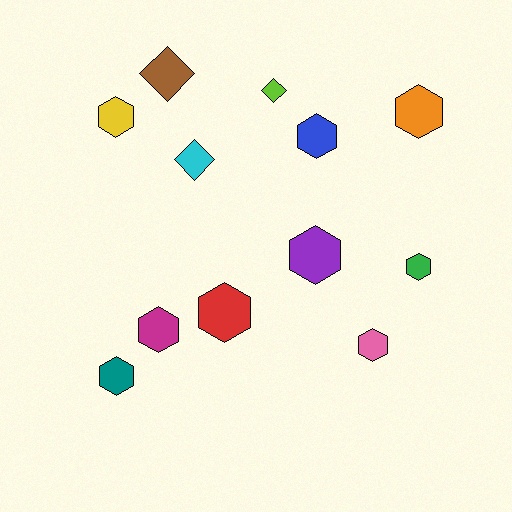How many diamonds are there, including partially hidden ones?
There are 3 diamonds.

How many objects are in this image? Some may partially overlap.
There are 12 objects.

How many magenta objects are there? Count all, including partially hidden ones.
There is 1 magenta object.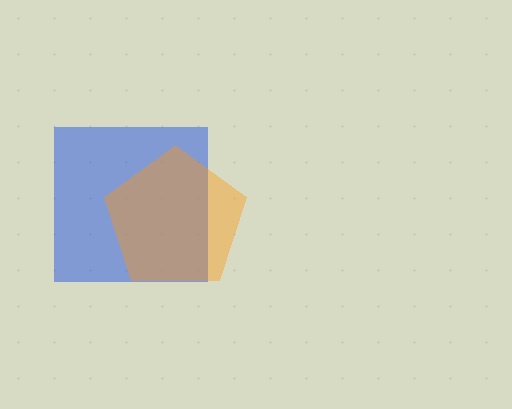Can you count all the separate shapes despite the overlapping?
Yes, there are 2 separate shapes.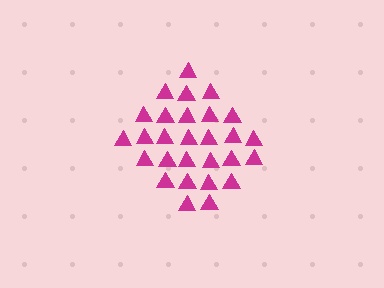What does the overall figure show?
The overall figure shows a diamond.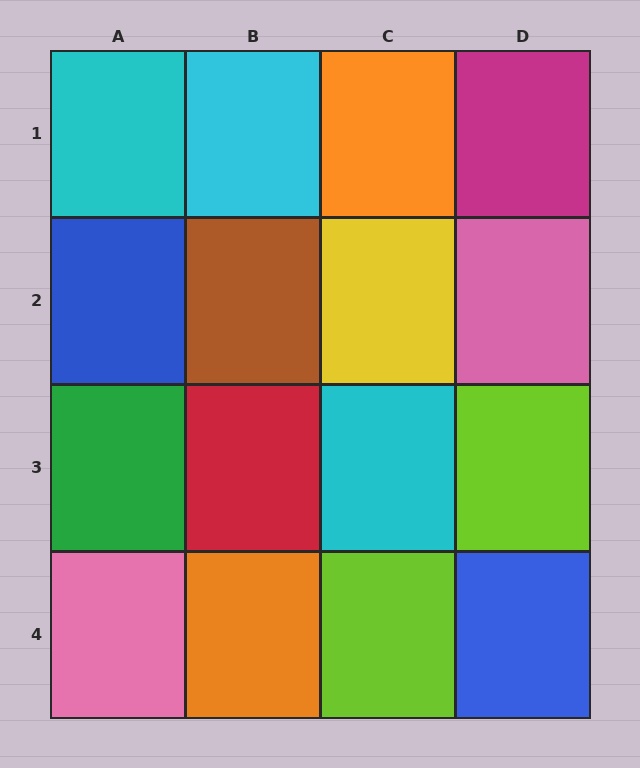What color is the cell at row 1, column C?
Orange.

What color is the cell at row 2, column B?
Brown.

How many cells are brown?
1 cell is brown.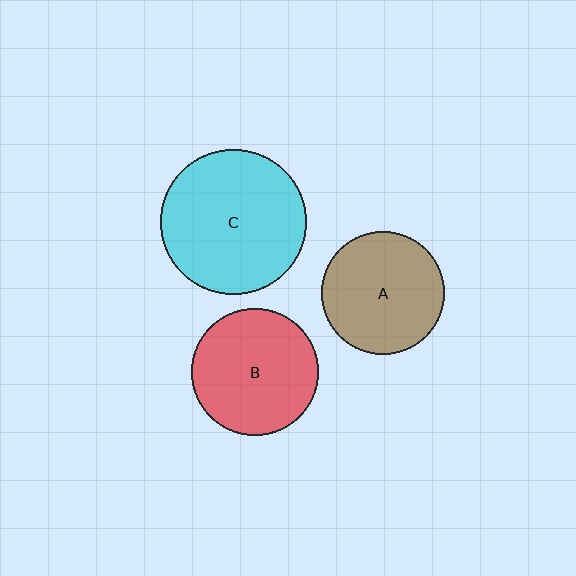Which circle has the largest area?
Circle C (cyan).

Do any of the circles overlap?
No, none of the circles overlap.